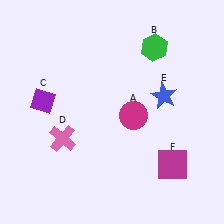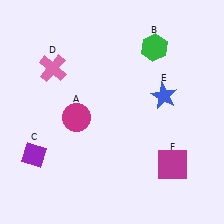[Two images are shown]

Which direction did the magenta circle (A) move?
The magenta circle (A) moved left.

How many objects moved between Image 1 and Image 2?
3 objects moved between the two images.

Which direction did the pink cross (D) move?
The pink cross (D) moved up.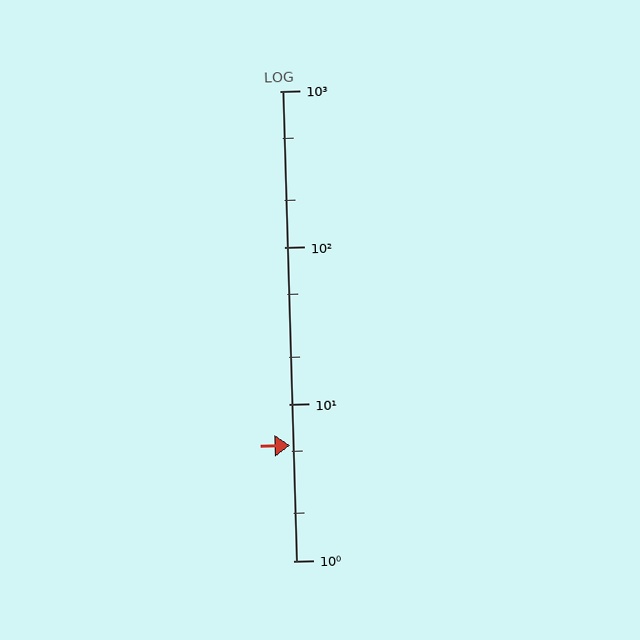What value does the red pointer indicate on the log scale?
The pointer indicates approximately 5.5.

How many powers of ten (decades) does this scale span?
The scale spans 3 decades, from 1 to 1000.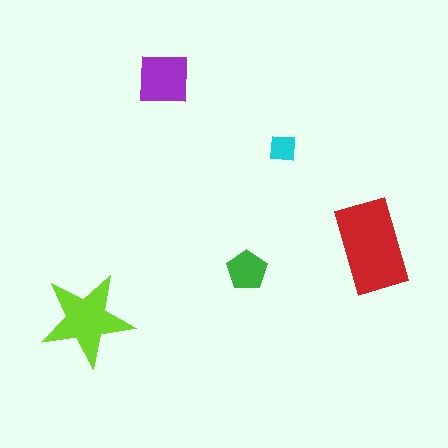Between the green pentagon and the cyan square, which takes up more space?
The green pentagon.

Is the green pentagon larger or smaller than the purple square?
Smaller.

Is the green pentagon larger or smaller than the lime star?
Smaller.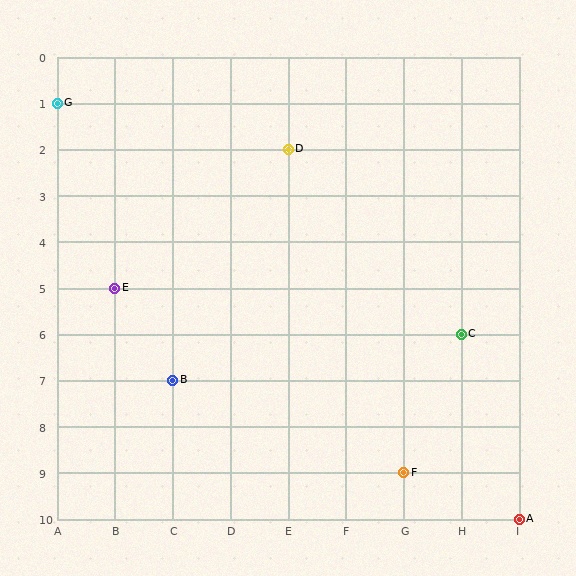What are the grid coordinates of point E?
Point E is at grid coordinates (B, 5).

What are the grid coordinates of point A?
Point A is at grid coordinates (I, 10).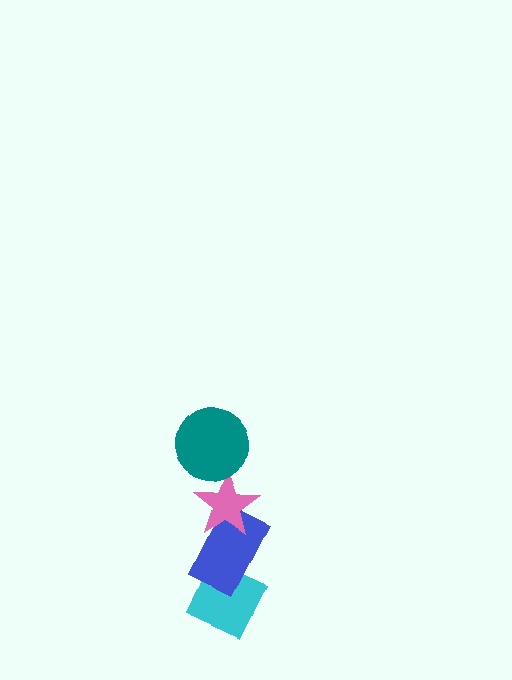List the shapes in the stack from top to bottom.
From top to bottom: the teal circle, the pink star, the blue rectangle, the cyan diamond.